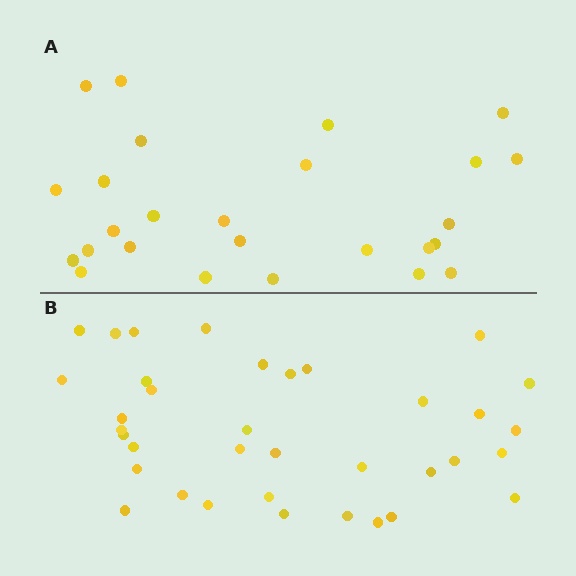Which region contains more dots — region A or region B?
Region B (the bottom region) has more dots.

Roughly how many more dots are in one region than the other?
Region B has roughly 10 or so more dots than region A.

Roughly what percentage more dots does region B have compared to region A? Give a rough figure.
About 40% more.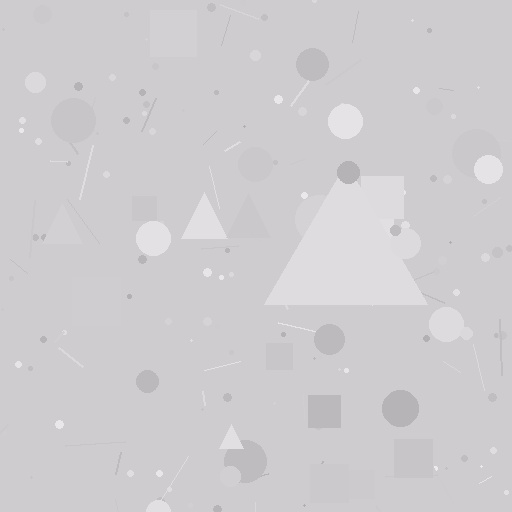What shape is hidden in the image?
A triangle is hidden in the image.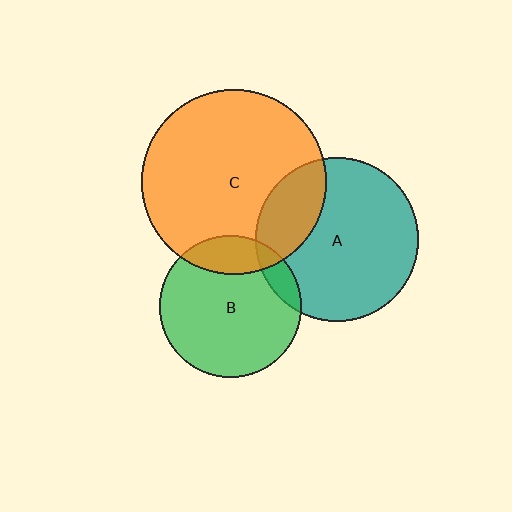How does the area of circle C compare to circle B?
Approximately 1.7 times.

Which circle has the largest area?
Circle C (orange).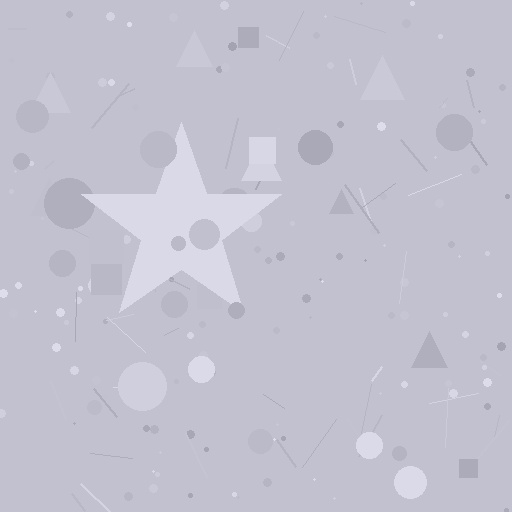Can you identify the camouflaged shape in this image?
The camouflaged shape is a star.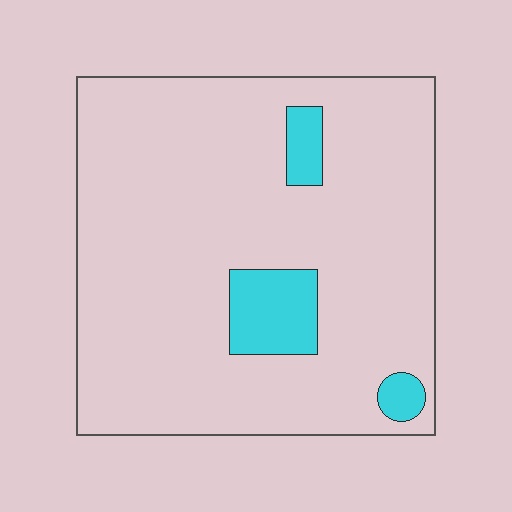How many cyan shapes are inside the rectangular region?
3.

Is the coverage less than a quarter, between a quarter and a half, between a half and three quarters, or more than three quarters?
Less than a quarter.